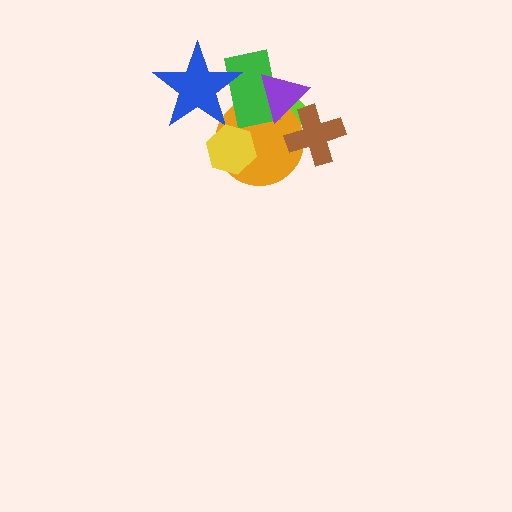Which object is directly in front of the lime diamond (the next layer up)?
The orange circle is directly in front of the lime diamond.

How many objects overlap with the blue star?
2 objects overlap with the blue star.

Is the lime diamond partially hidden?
Yes, it is partially covered by another shape.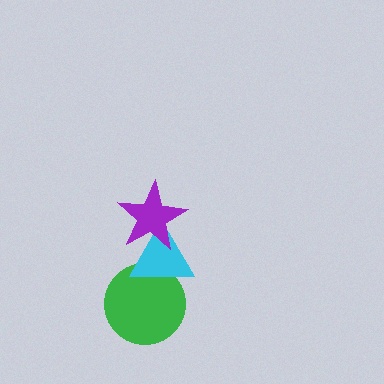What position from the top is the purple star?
The purple star is 1st from the top.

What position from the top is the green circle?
The green circle is 3rd from the top.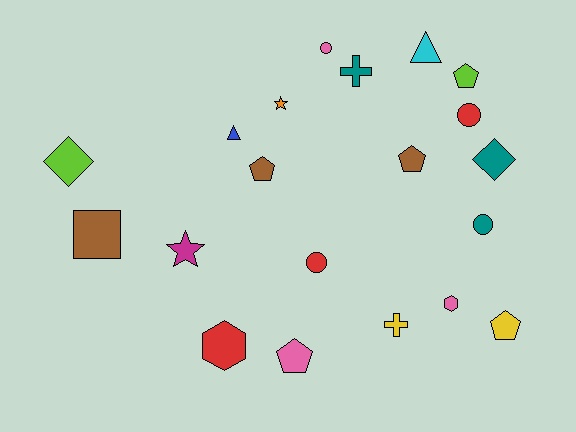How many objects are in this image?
There are 20 objects.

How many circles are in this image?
There are 4 circles.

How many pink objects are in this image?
There are 3 pink objects.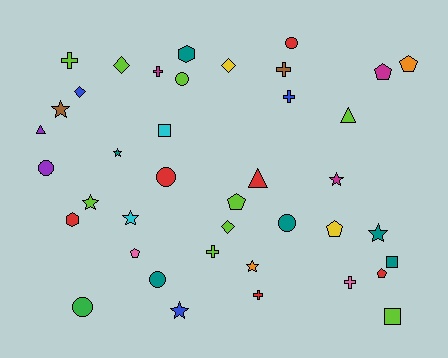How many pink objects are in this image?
There are 2 pink objects.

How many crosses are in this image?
There are 7 crosses.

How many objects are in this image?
There are 40 objects.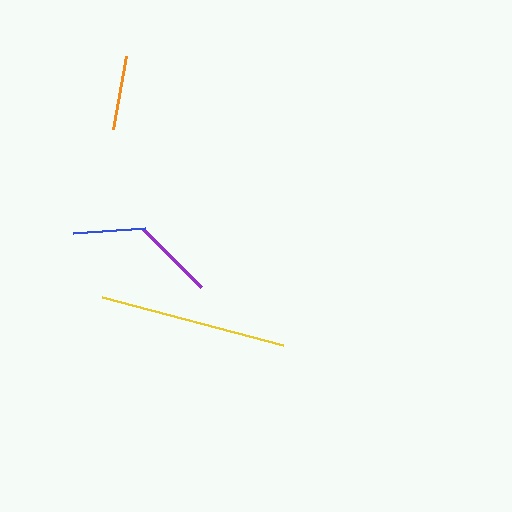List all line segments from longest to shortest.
From longest to shortest: yellow, purple, orange, blue.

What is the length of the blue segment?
The blue segment is approximately 72 pixels long.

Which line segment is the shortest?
The blue line is the shortest at approximately 72 pixels.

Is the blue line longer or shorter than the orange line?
The orange line is longer than the blue line.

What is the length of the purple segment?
The purple segment is approximately 82 pixels long.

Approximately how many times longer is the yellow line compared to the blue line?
The yellow line is approximately 2.6 times the length of the blue line.